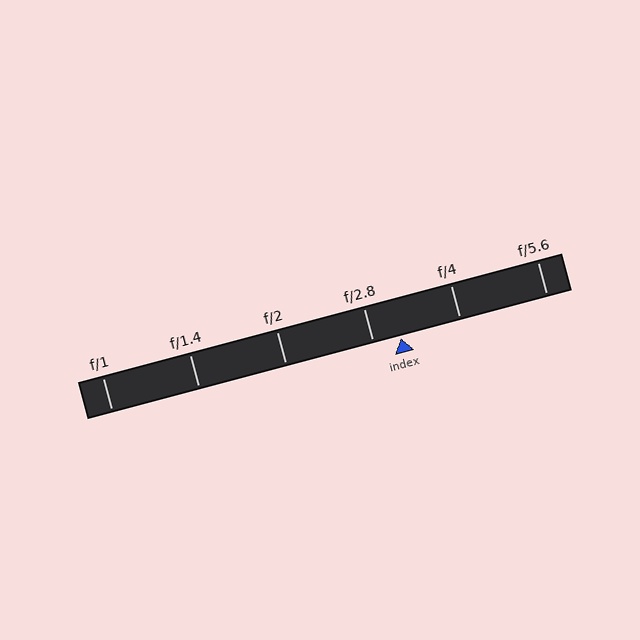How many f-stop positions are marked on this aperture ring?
There are 6 f-stop positions marked.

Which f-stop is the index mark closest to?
The index mark is closest to f/2.8.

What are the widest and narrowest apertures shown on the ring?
The widest aperture shown is f/1 and the narrowest is f/5.6.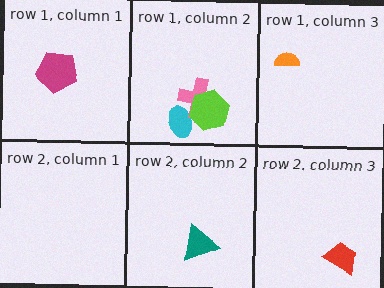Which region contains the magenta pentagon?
The row 1, column 1 region.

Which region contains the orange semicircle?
The row 1, column 3 region.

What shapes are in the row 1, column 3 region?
The orange semicircle.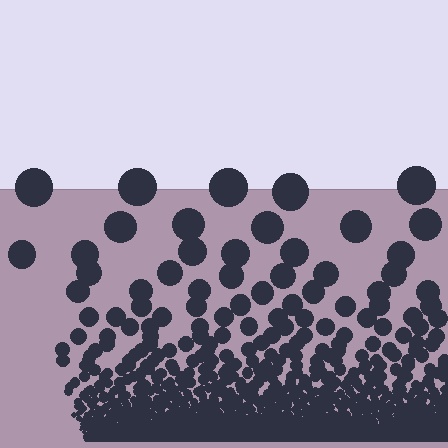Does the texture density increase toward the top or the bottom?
Density increases toward the bottom.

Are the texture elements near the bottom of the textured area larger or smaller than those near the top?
Smaller. The gradient is inverted — elements near the bottom are smaller and denser.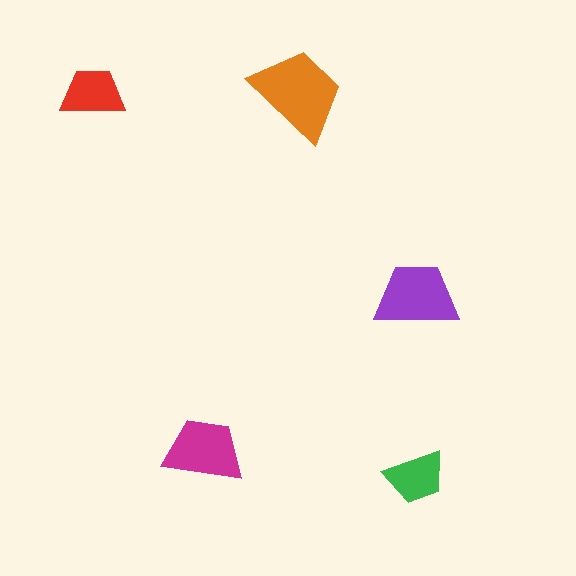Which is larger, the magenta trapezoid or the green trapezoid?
The magenta one.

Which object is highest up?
The red trapezoid is topmost.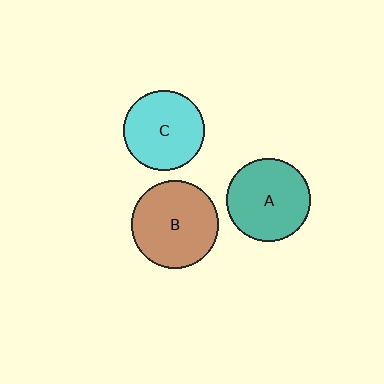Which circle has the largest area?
Circle B (brown).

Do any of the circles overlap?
No, none of the circles overlap.